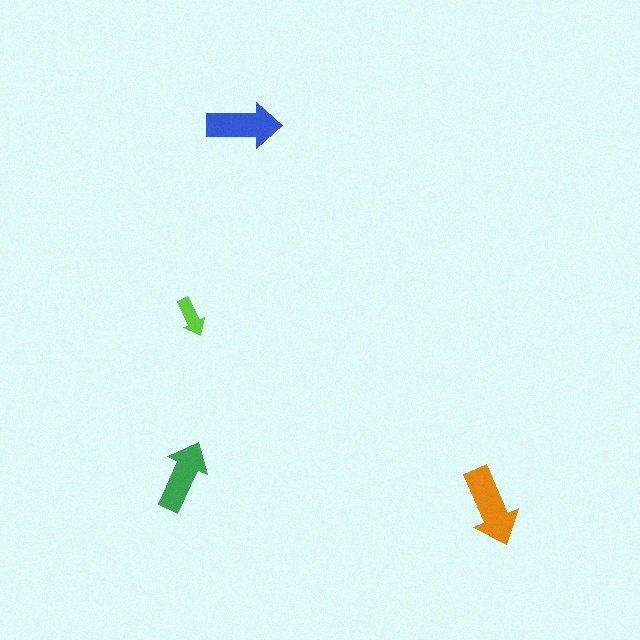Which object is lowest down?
The orange arrow is bottommost.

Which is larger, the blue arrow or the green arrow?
The blue one.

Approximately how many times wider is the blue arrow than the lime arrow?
About 2 times wider.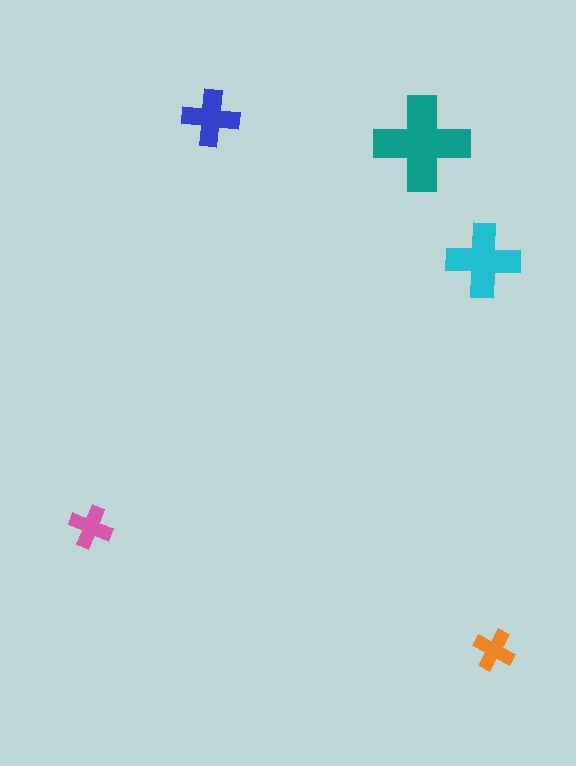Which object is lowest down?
The orange cross is bottommost.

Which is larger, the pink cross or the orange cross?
The pink one.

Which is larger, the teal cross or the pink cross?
The teal one.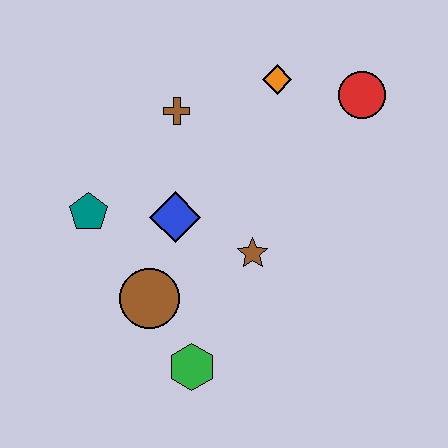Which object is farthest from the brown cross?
The green hexagon is farthest from the brown cross.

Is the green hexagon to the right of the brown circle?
Yes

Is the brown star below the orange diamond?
Yes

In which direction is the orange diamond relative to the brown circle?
The orange diamond is above the brown circle.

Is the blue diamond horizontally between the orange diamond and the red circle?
No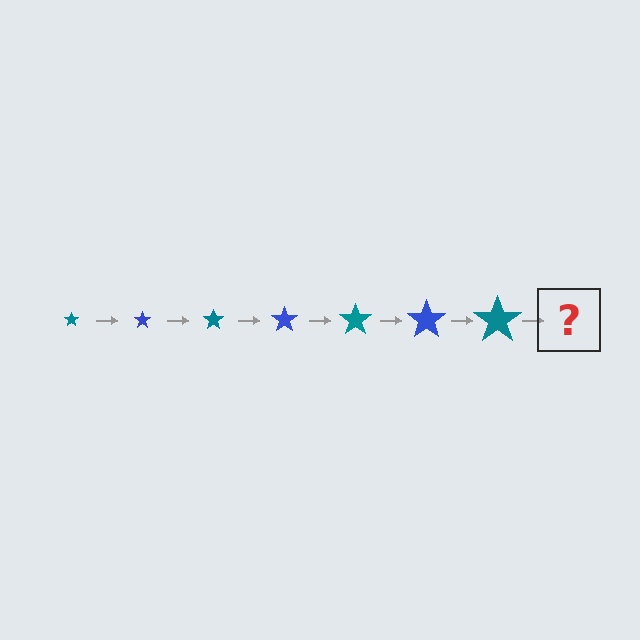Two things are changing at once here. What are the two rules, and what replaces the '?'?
The two rules are that the star grows larger each step and the color cycles through teal and blue. The '?' should be a blue star, larger than the previous one.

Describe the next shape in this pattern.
It should be a blue star, larger than the previous one.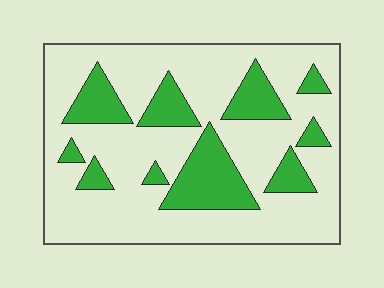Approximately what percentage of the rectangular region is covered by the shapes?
Approximately 25%.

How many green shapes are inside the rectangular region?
10.